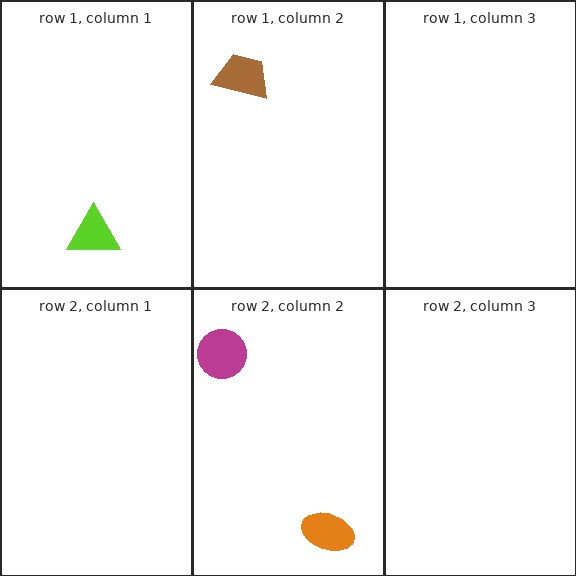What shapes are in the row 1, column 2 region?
The brown trapezoid.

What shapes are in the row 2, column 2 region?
The orange ellipse, the magenta circle.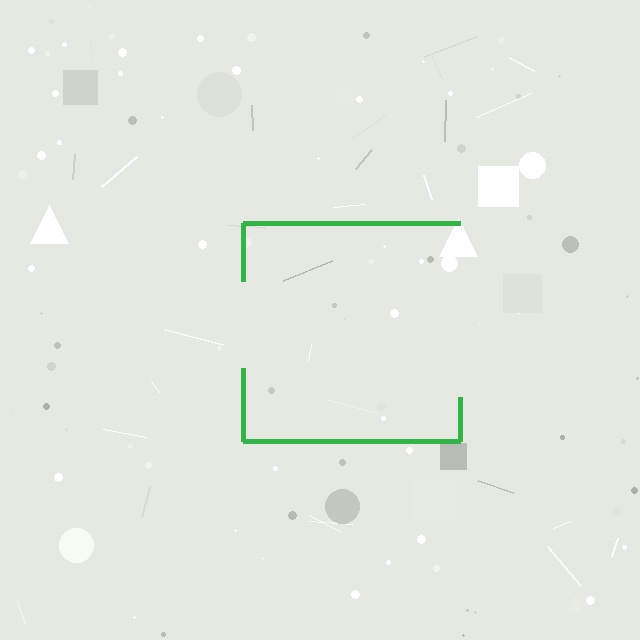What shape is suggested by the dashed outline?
The dashed outline suggests a square.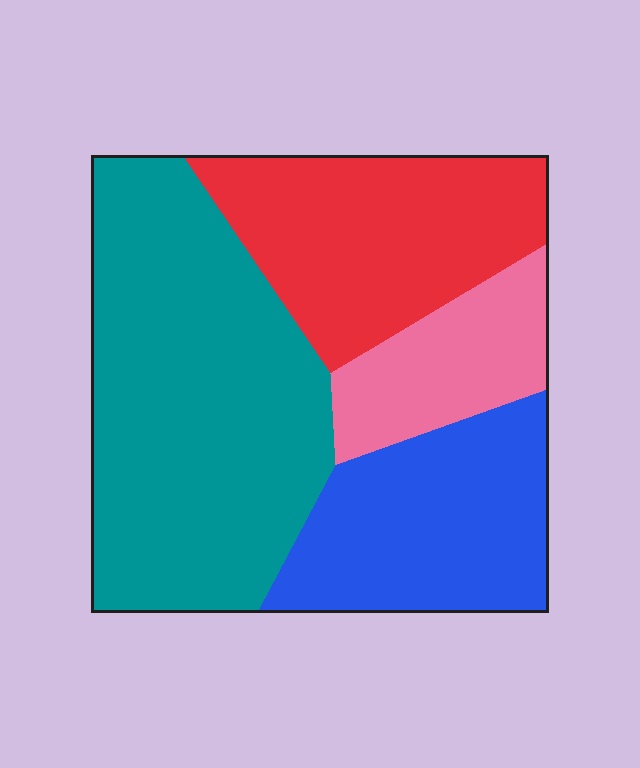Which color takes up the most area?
Teal, at roughly 40%.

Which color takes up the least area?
Pink, at roughly 10%.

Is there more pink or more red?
Red.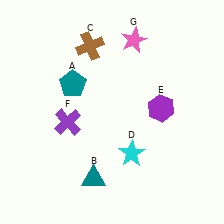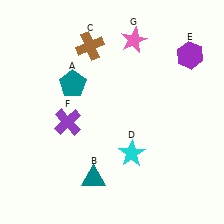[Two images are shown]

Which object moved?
The purple hexagon (E) moved up.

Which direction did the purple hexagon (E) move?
The purple hexagon (E) moved up.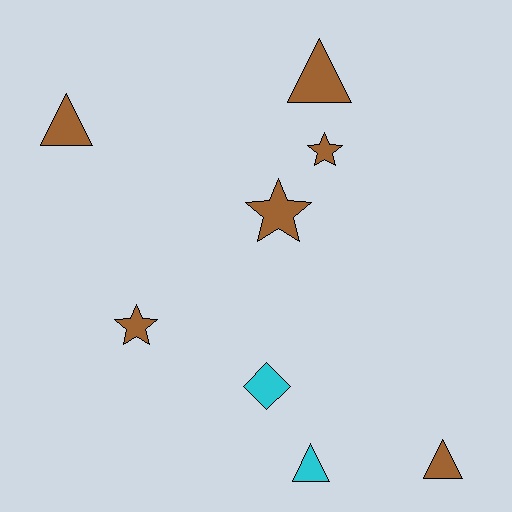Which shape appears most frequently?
Triangle, with 4 objects.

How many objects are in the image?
There are 8 objects.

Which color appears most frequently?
Brown, with 6 objects.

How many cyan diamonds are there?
There is 1 cyan diamond.